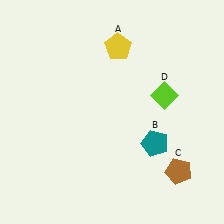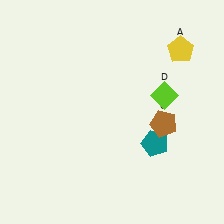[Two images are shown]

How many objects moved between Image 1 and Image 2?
2 objects moved between the two images.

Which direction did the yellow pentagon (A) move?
The yellow pentagon (A) moved right.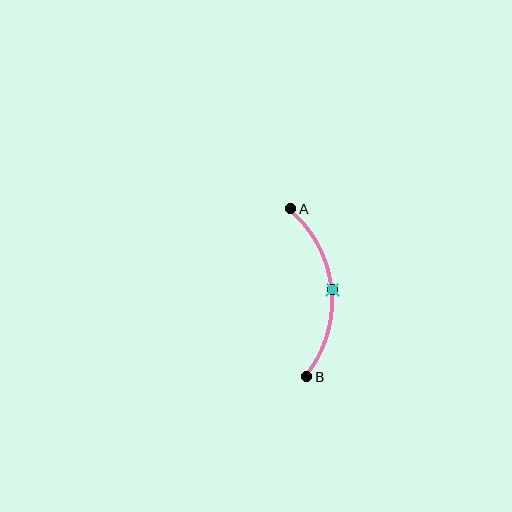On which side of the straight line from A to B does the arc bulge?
The arc bulges to the right of the straight line connecting A and B.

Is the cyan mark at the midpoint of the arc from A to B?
Yes. The cyan mark lies on the arc at equal arc-length from both A and B — it is the arc midpoint.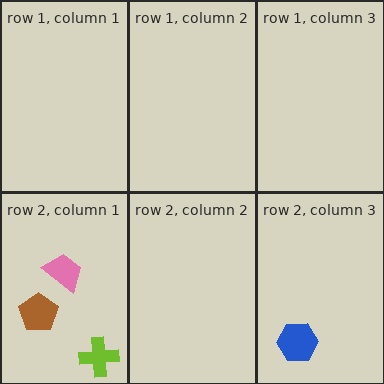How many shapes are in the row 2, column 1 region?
3.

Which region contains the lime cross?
The row 2, column 1 region.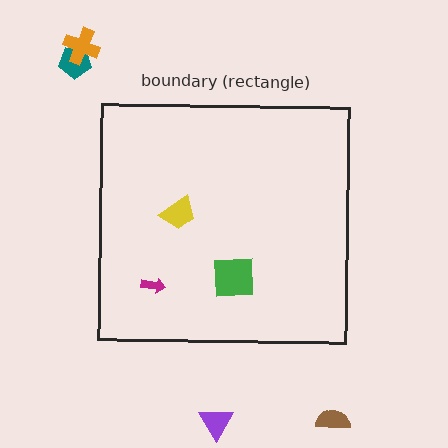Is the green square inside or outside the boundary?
Inside.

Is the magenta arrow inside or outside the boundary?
Inside.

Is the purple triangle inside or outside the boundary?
Outside.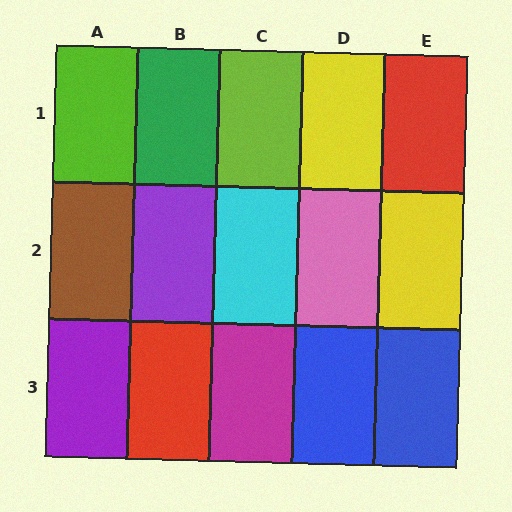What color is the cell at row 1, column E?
Red.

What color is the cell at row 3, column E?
Blue.